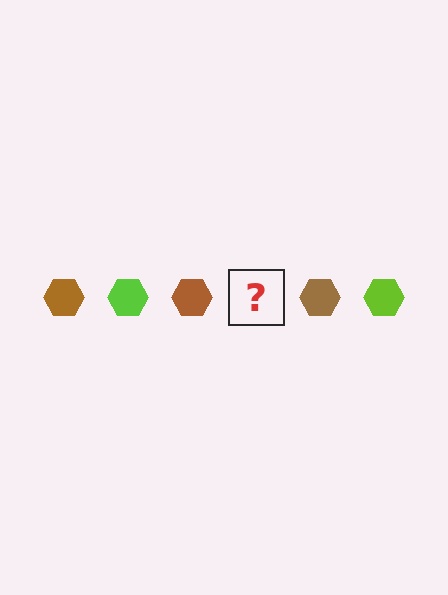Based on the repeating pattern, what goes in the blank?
The blank should be a lime hexagon.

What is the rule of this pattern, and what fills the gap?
The rule is that the pattern cycles through brown, lime hexagons. The gap should be filled with a lime hexagon.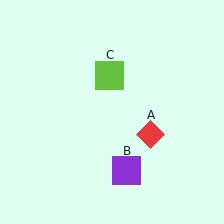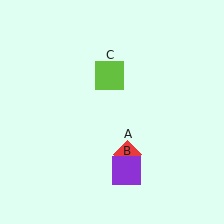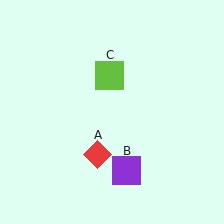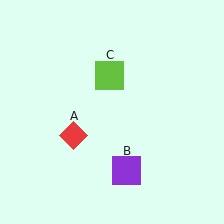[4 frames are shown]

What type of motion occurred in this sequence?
The red diamond (object A) rotated clockwise around the center of the scene.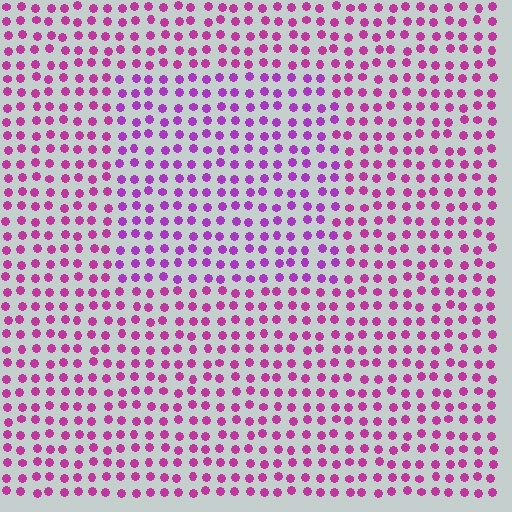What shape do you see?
I see a rectangle.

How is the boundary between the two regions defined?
The boundary is defined purely by a slight shift in hue (about 25 degrees). Spacing, size, and orientation are identical on both sides.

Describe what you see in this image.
The image is filled with small magenta elements in a uniform arrangement. A rectangle-shaped region is visible where the elements are tinted to a slightly different hue, forming a subtle color boundary.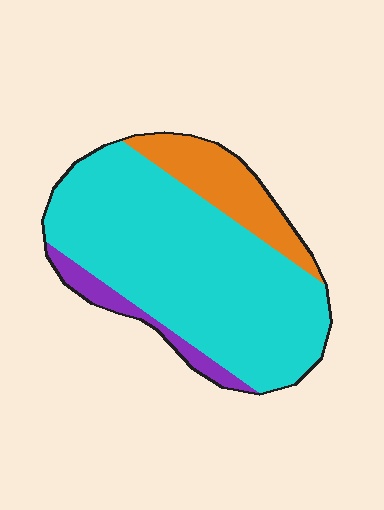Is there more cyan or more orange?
Cyan.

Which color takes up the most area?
Cyan, at roughly 75%.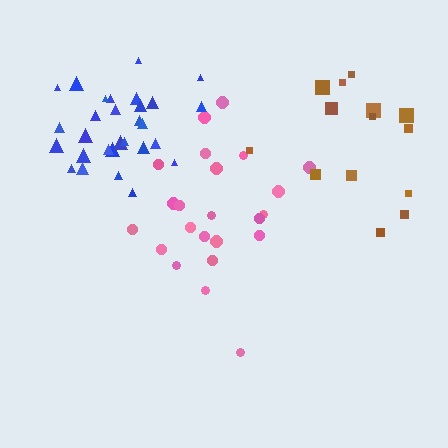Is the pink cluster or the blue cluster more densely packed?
Blue.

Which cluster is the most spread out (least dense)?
Brown.